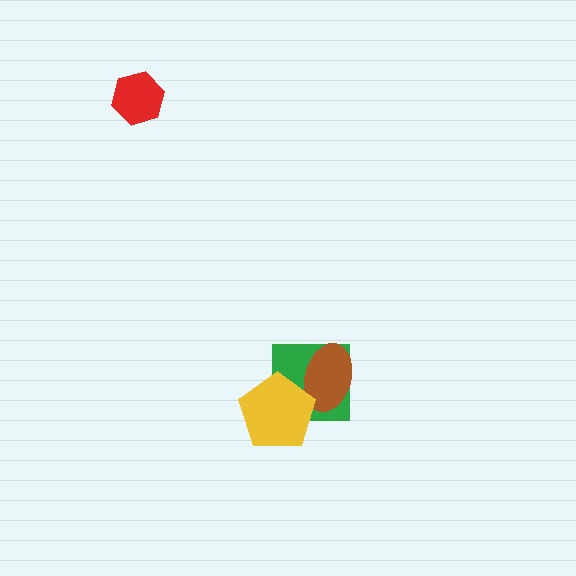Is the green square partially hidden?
Yes, it is partially covered by another shape.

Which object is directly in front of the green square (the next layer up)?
The brown ellipse is directly in front of the green square.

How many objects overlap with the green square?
2 objects overlap with the green square.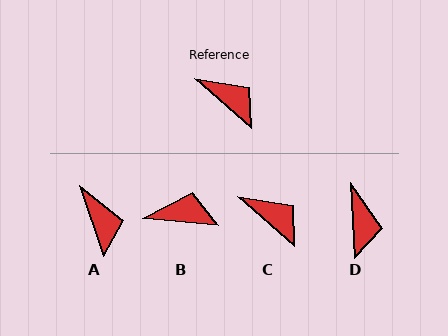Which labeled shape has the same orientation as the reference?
C.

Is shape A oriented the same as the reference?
No, it is off by about 30 degrees.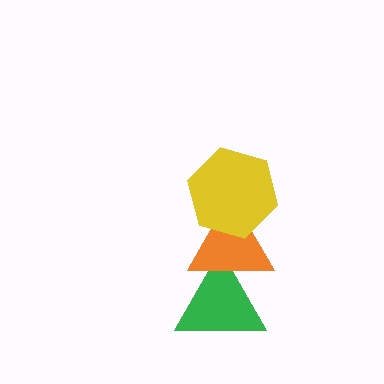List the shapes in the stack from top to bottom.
From top to bottom: the yellow hexagon, the orange triangle, the green triangle.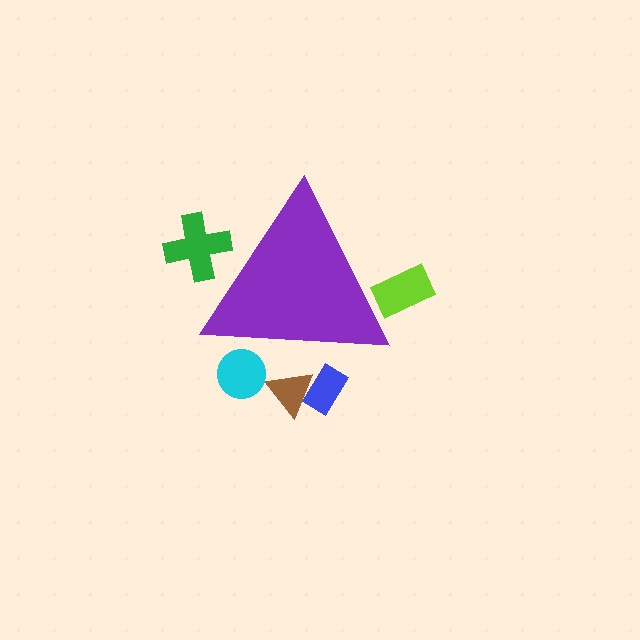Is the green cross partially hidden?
Yes, the green cross is partially hidden behind the purple triangle.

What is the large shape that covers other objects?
A purple triangle.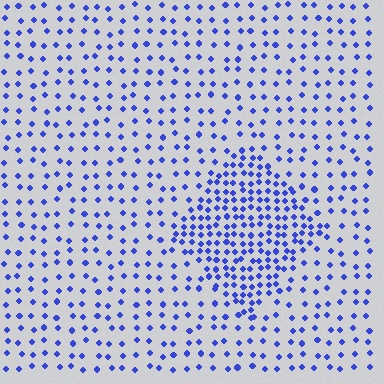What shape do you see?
I see a diamond.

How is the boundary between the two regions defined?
The boundary is defined by a change in element density (approximately 2.3x ratio). All elements are the same color, size, and shape.